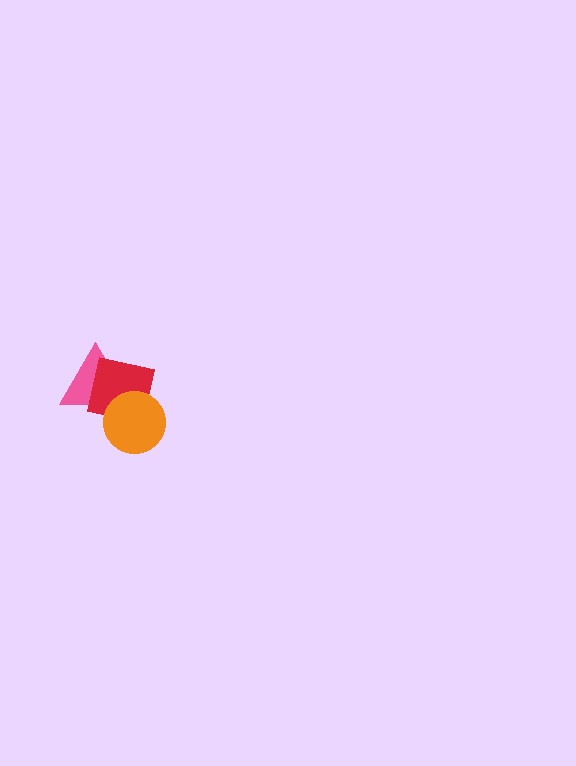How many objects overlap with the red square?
2 objects overlap with the red square.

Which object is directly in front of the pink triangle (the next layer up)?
The red square is directly in front of the pink triangle.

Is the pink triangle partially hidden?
Yes, it is partially covered by another shape.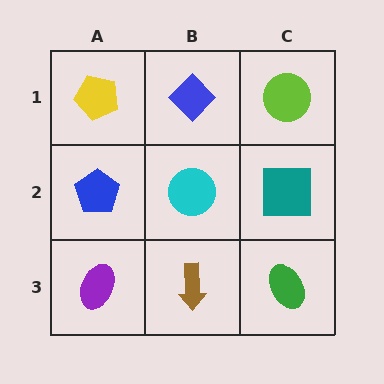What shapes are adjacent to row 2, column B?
A blue diamond (row 1, column B), a brown arrow (row 3, column B), a blue pentagon (row 2, column A), a teal square (row 2, column C).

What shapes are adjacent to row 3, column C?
A teal square (row 2, column C), a brown arrow (row 3, column B).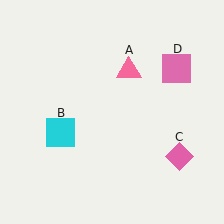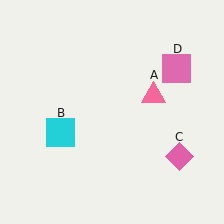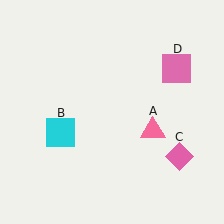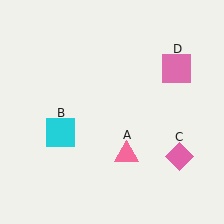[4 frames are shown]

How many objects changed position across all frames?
1 object changed position: pink triangle (object A).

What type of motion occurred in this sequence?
The pink triangle (object A) rotated clockwise around the center of the scene.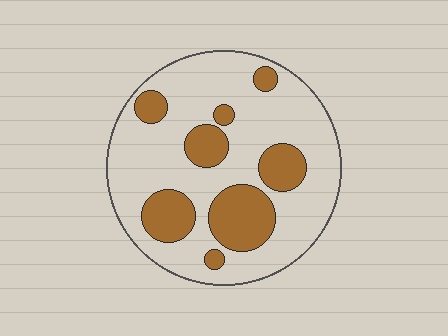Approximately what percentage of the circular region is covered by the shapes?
Approximately 25%.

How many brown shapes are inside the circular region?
8.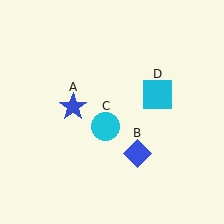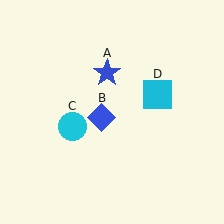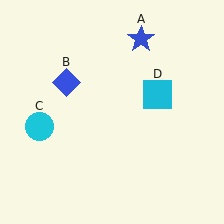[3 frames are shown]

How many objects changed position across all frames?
3 objects changed position: blue star (object A), blue diamond (object B), cyan circle (object C).